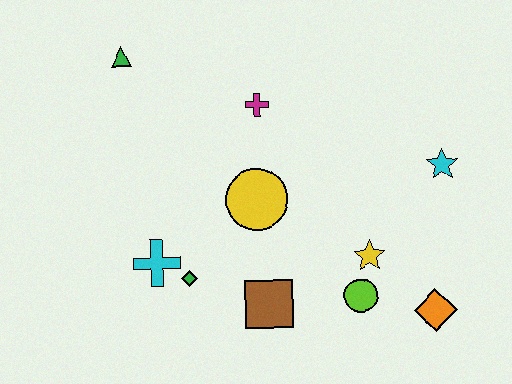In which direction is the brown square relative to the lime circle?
The brown square is to the left of the lime circle.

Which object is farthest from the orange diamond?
The green triangle is farthest from the orange diamond.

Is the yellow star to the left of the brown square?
No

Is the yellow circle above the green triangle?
No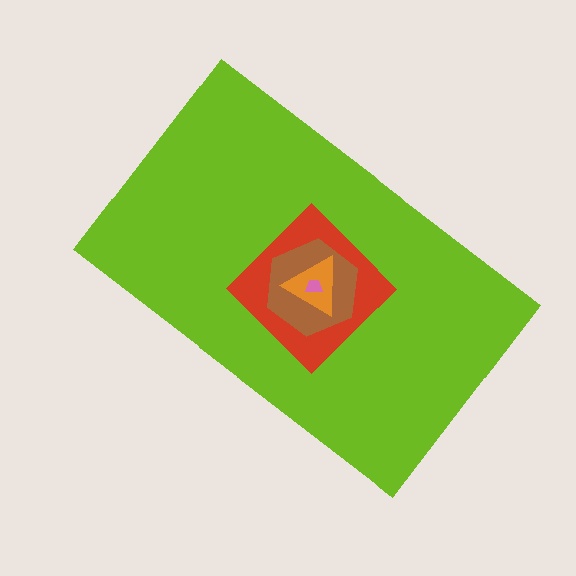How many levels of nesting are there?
5.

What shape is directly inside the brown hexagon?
The orange triangle.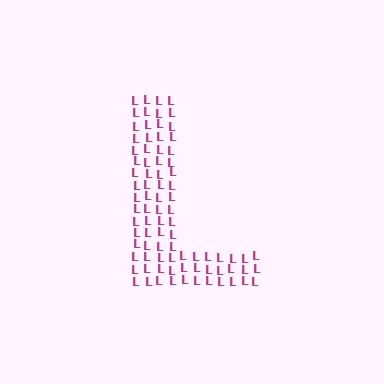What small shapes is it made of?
It is made of small letter L's.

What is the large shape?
The large shape is the letter L.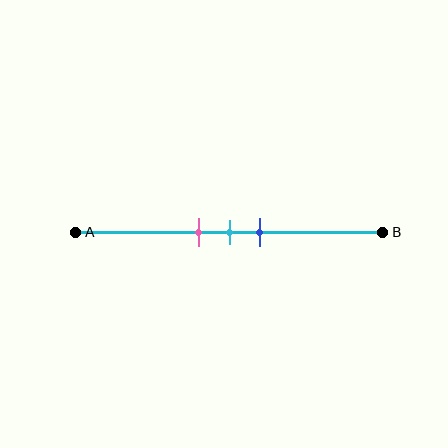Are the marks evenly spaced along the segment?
Yes, the marks are approximately evenly spaced.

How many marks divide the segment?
There are 3 marks dividing the segment.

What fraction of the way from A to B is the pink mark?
The pink mark is approximately 40% (0.4) of the way from A to B.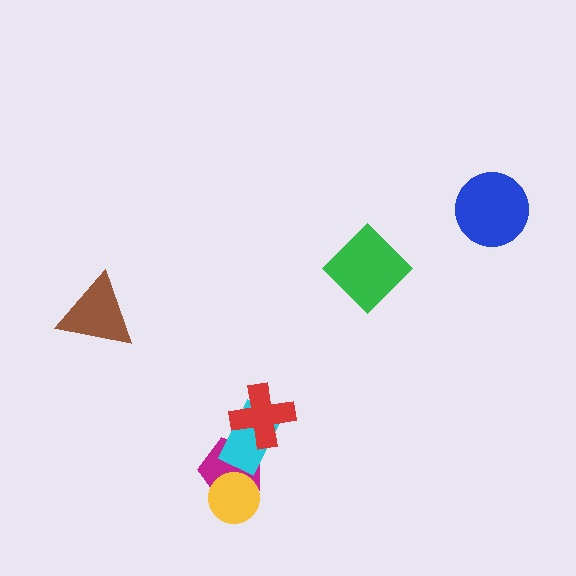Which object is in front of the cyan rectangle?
The red cross is in front of the cyan rectangle.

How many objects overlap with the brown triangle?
0 objects overlap with the brown triangle.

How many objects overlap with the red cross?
1 object overlaps with the red cross.